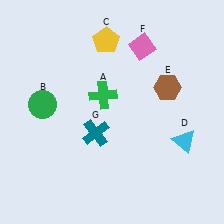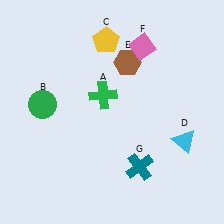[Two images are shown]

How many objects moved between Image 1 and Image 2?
2 objects moved between the two images.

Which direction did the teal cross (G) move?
The teal cross (G) moved right.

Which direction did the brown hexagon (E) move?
The brown hexagon (E) moved left.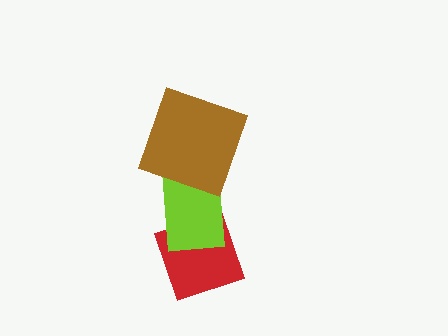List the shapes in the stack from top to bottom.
From top to bottom: the brown square, the lime rectangle, the red diamond.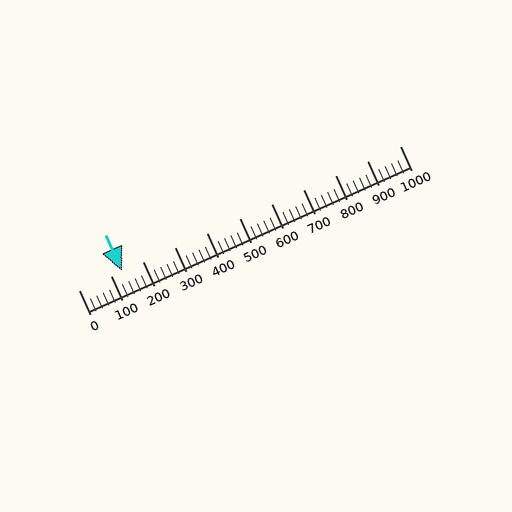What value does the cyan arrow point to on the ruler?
The cyan arrow points to approximately 134.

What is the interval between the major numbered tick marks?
The major tick marks are spaced 100 units apart.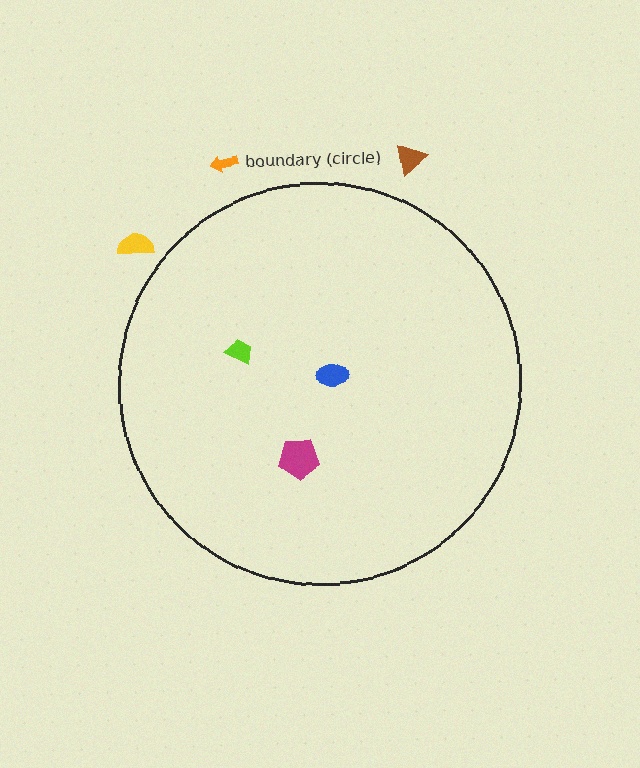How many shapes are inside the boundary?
3 inside, 3 outside.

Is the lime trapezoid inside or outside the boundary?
Inside.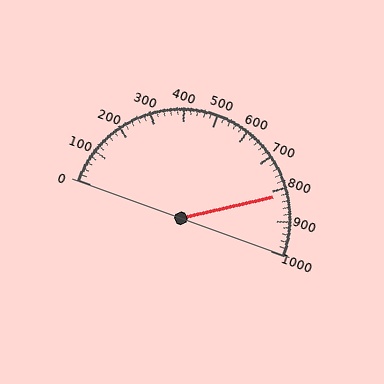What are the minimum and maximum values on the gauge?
The gauge ranges from 0 to 1000.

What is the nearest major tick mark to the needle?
The nearest major tick mark is 800.